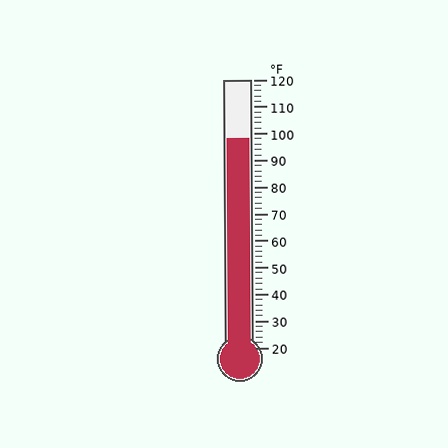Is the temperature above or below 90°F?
The temperature is above 90°F.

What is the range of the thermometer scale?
The thermometer scale ranges from 20°F to 120°F.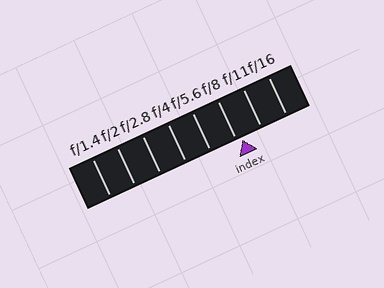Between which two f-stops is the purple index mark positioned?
The index mark is between f/8 and f/11.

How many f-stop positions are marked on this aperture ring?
There are 8 f-stop positions marked.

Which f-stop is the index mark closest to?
The index mark is closest to f/8.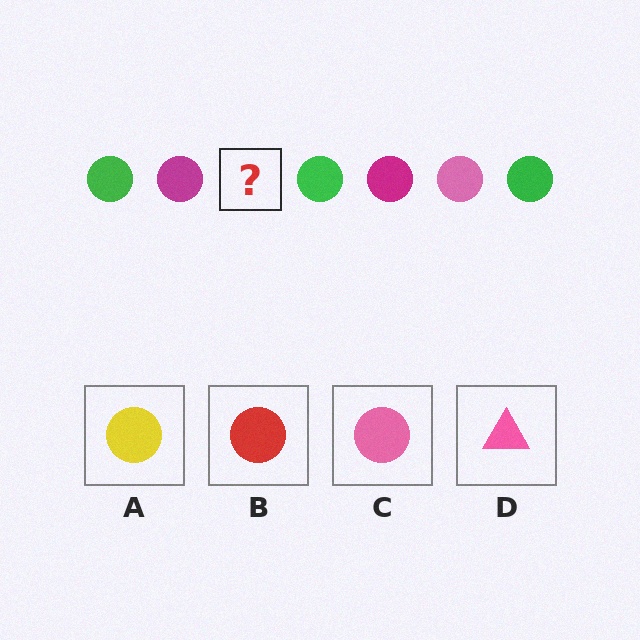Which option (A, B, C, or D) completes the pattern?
C.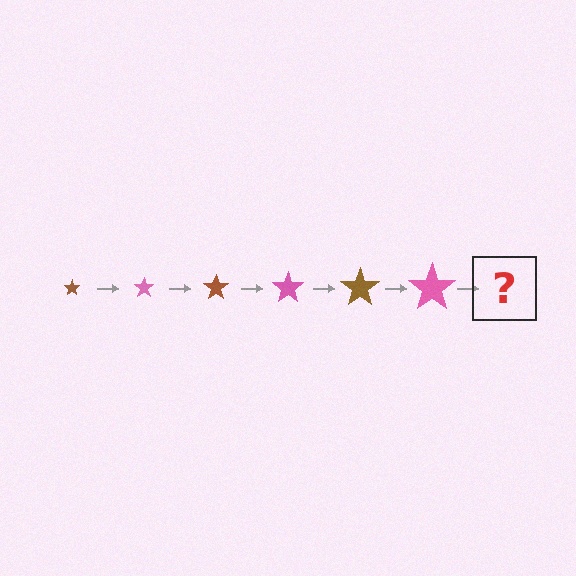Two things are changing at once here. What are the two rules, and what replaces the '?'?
The two rules are that the star grows larger each step and the color cycles through brown and pink. The '?' should be a brown star, larger than the previous one.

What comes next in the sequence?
The next element should be a brown star, larger than the previous one.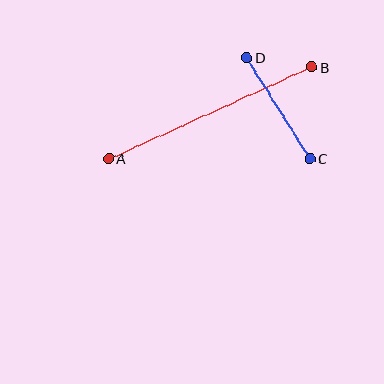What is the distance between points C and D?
The distance is approximately 119 pixels.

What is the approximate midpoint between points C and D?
The midpoint is at approximately (278, 108) pixels.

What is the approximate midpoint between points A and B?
The midpoint is at approximately (210, 113) pixels.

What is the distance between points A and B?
The distance is approximately 222 pixels.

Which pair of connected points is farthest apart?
Points A and B are farthest apart.